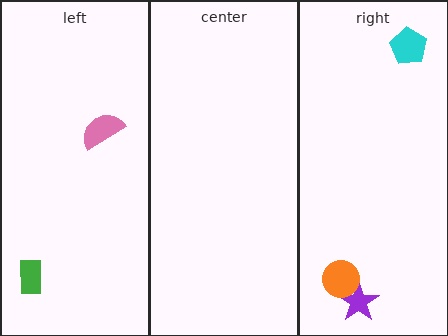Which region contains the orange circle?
The right region.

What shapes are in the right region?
The purple star, the cyan pentagon, the orange circle.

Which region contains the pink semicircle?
The left region.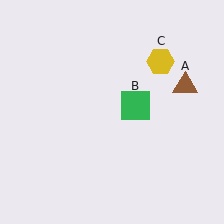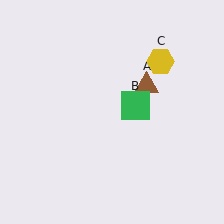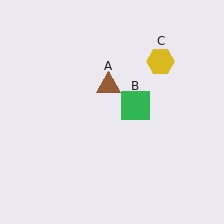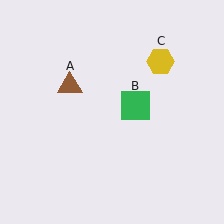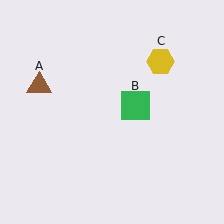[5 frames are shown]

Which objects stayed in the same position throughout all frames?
Green square (object B) and yellow hexagon (object C) remained stationary.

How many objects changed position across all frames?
1 object changed position: brown triangle (object A).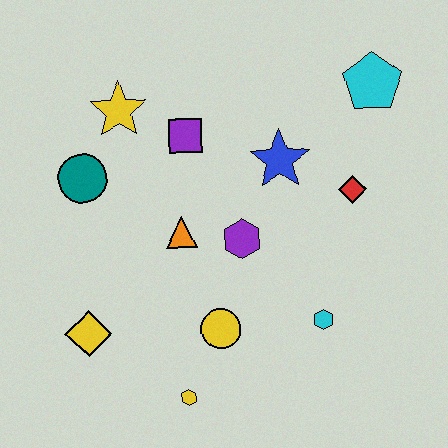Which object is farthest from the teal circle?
The cyan pentagon is farthest from the teal circle.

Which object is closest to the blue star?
The red diamond is closest to the blue star.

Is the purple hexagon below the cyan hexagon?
No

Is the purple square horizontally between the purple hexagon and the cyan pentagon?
No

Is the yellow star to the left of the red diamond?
Yes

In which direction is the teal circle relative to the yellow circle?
The teal circle is above the yellow circle.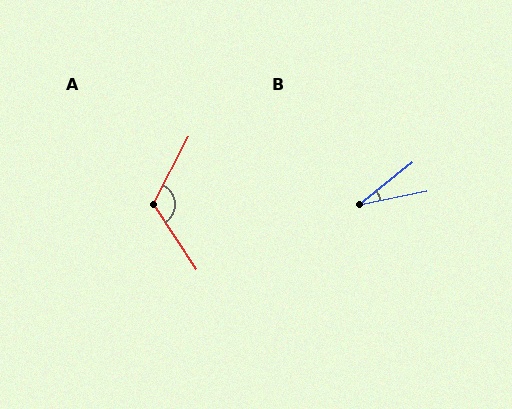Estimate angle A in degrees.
Approximately 119 degrees.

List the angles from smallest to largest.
B (27°), A (119°).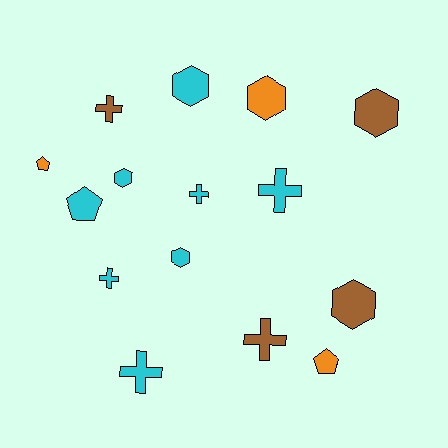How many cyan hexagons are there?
There are 3 cyan hexagons.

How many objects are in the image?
There are 15 objects.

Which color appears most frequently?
Cyan, with 8 objects.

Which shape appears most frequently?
Cross, with 6 objects.